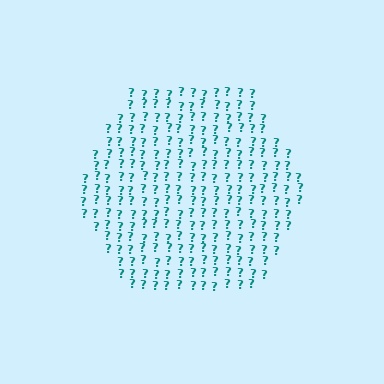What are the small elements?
The small elements are question marks.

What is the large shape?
The large shape is a hexagon.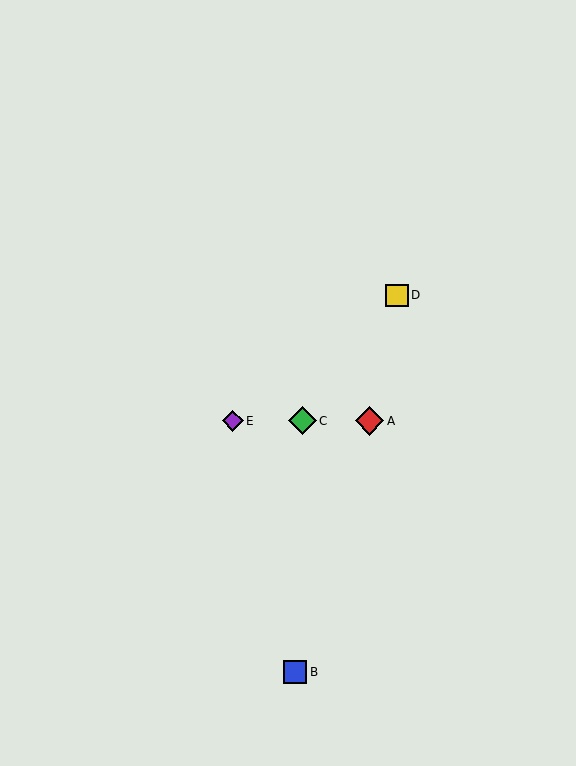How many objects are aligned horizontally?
3 objects (A, C, E) are aligned horizontally.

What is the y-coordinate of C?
Object C is at y≈421.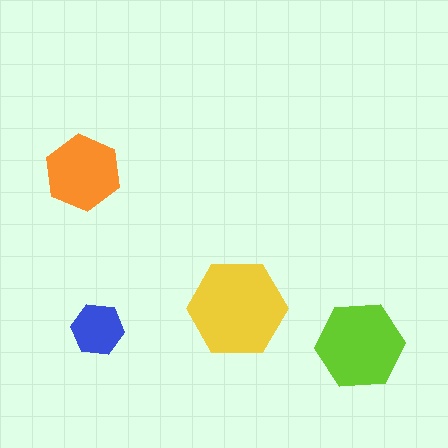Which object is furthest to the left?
The orange hexagon is leftmost.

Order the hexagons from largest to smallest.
the yellow one, the lime one, the orange one, the blue one.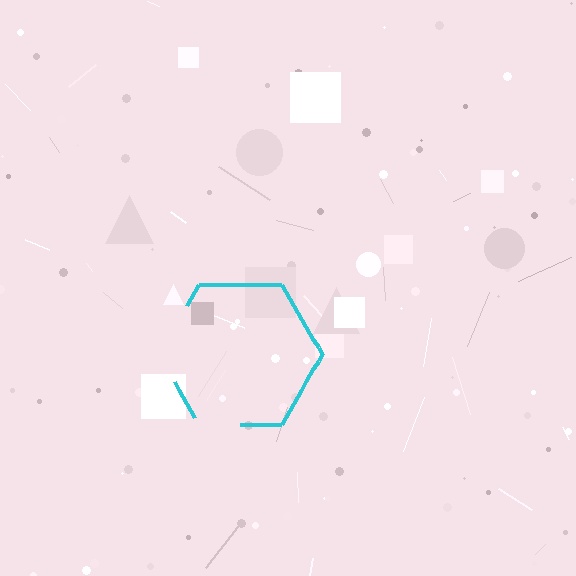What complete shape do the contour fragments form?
The contour fragments form a hexagon.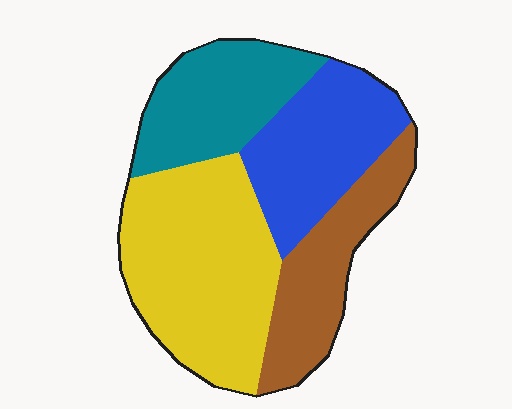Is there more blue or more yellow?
Yellow.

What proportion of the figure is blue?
Blue covers around 25% of the figure.